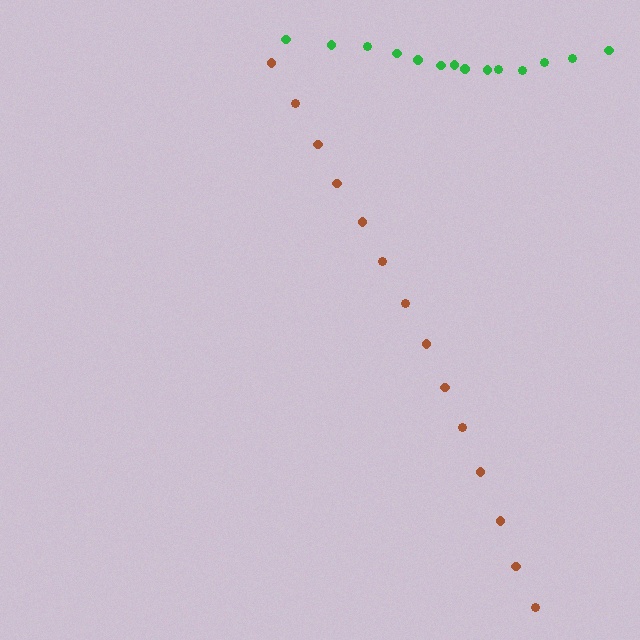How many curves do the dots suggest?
There are 2 distinct paths.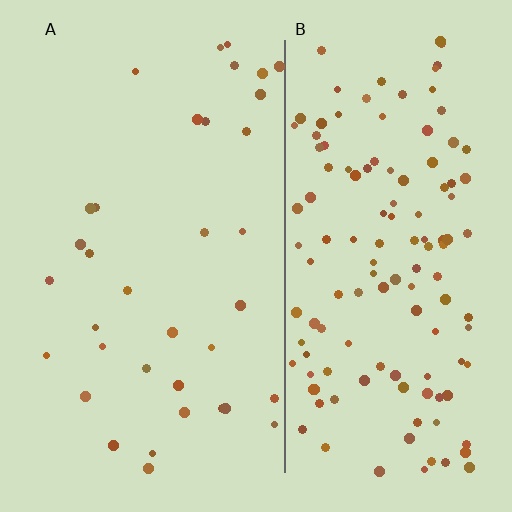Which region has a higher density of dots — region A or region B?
B (the right).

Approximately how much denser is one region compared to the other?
Approximately 3.9× — region B over region A.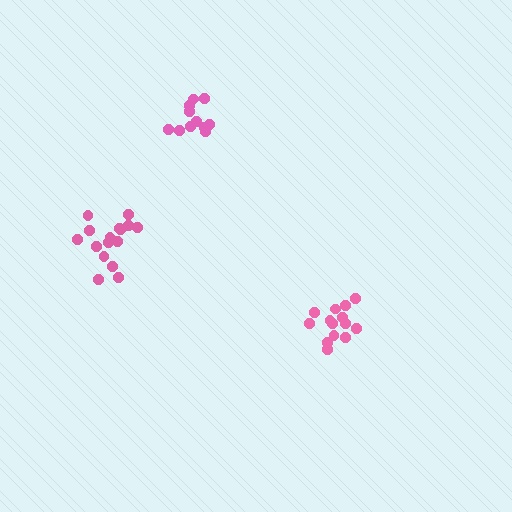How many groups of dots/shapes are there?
There are 3 groups.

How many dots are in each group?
Group 1: 16 dots, Group 2: 14 dots, Group 3: 11 dots (41 total).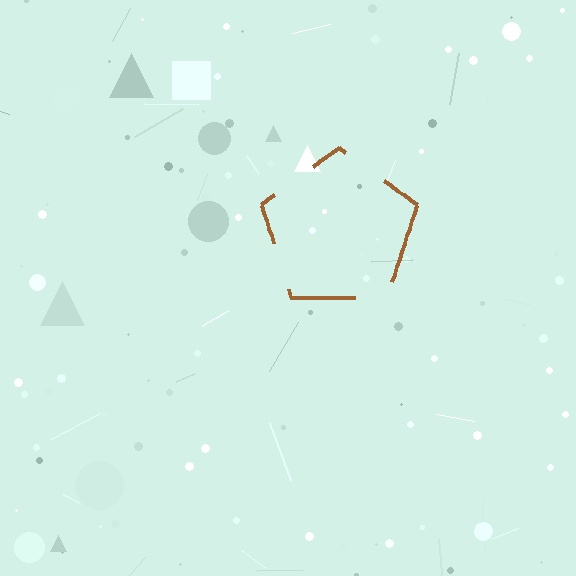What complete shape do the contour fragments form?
The contour fragments form a pentagon.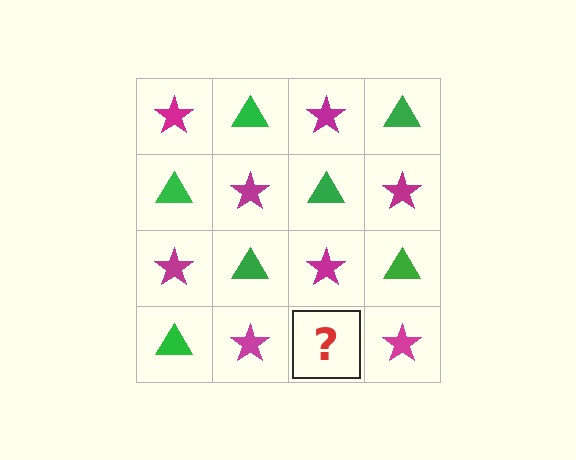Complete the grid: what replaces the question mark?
The question mark should be replaced with a green triangle.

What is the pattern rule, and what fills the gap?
The rule is that it alternates magenta star and green triangle in a checkerboard pattern. The gap should be filled with a green triangle.